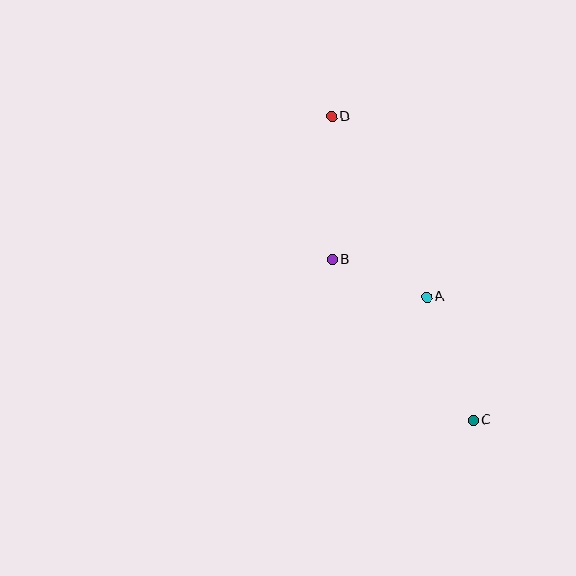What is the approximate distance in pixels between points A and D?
The distance between A and D is approximately 204 pixels.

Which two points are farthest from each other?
Points C and D are farthest from each other.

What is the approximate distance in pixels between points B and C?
The distance between B and C is approximately 214 pixels.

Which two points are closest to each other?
Points A and B are closest to each other.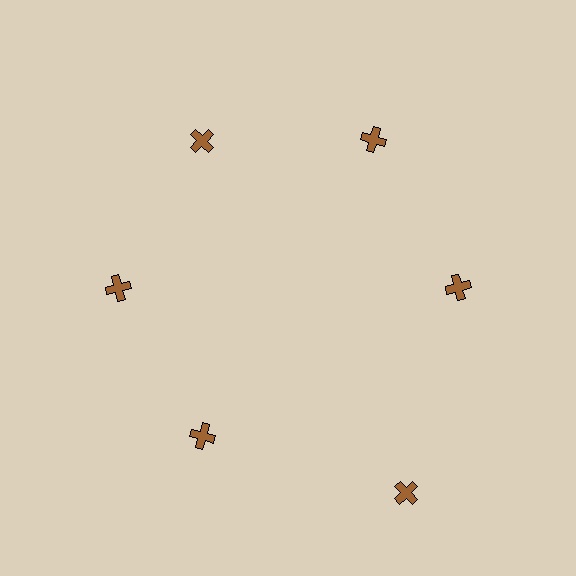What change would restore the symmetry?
The symmetry would be restored by moving it inward, back onto the ring so that all 6 crosses sit at equal angles and equal distance from the center.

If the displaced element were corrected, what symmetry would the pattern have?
It would have 6-fold rotational symmetry — the pattern would map onto itself every 60 degrees.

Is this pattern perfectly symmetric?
No. The 6 brown crosses are arranged in a ring, but one element near the 5 o'clock position is pushed outward from the center, breaking the 6-fold rotational symmetry.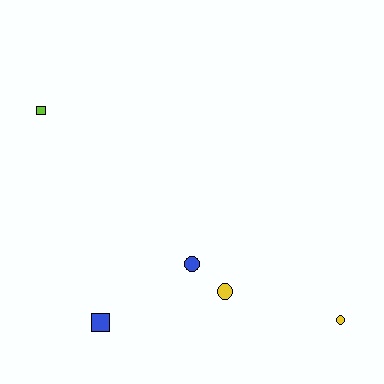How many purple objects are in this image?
There are no purple objects.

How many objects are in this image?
There are 5 objects.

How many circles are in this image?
There are 3 circles.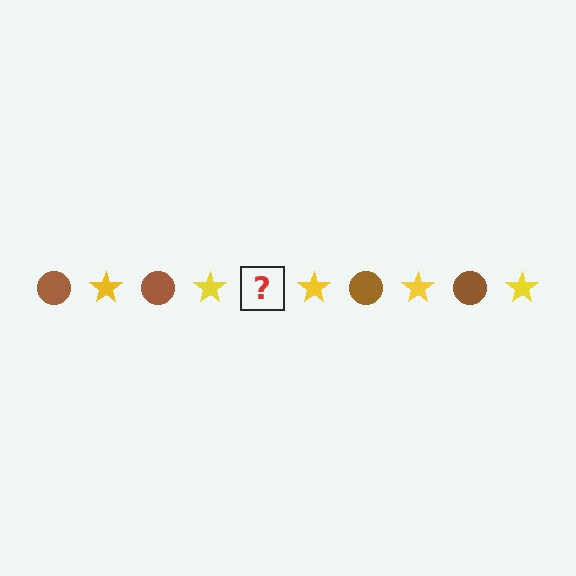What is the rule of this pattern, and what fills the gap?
The rule is that the pattern alternates between brown circle and yellow star. The gap should be filled with a brown circle.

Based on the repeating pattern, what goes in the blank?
The blank should be a brown circle.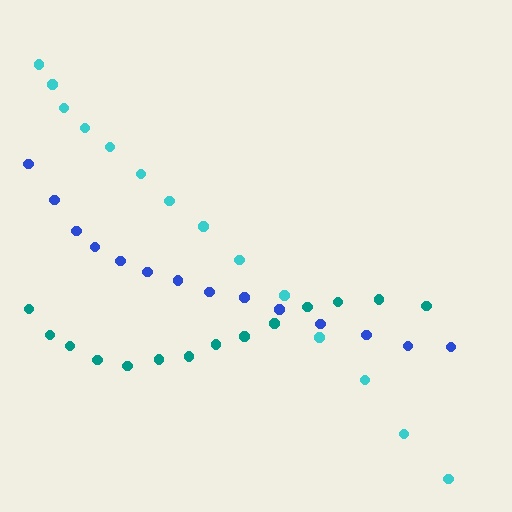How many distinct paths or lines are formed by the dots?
There are 3 distinct paths.